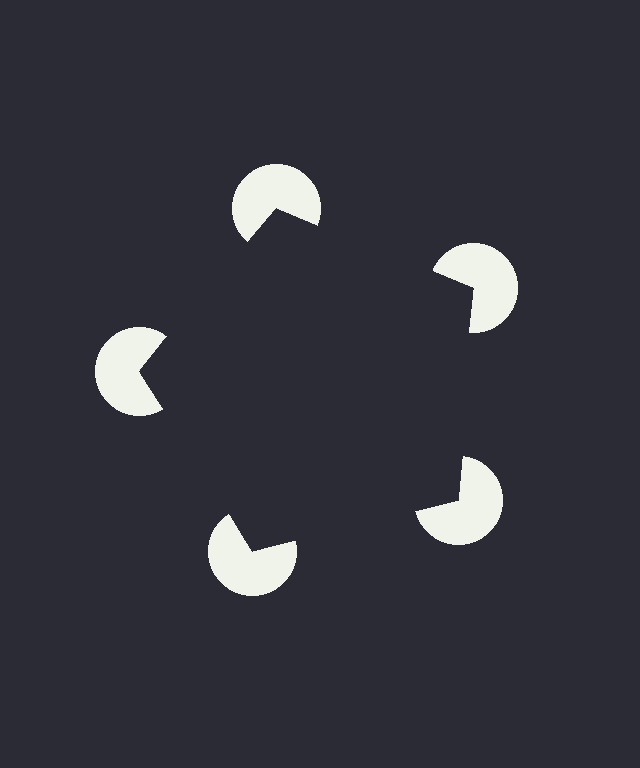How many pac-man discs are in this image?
There are 5 — one at each vertex of the illusory pentagon.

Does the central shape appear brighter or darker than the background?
It typically appears slightly darker than the background, even though no actual brightness change is drawn.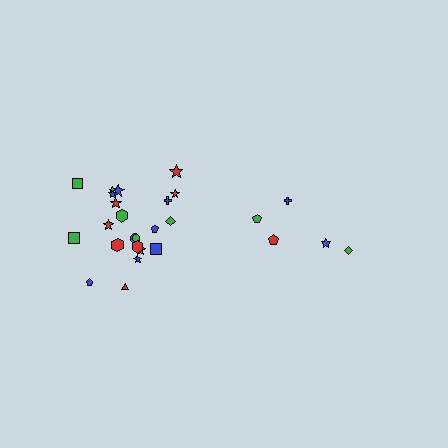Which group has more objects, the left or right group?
The left group.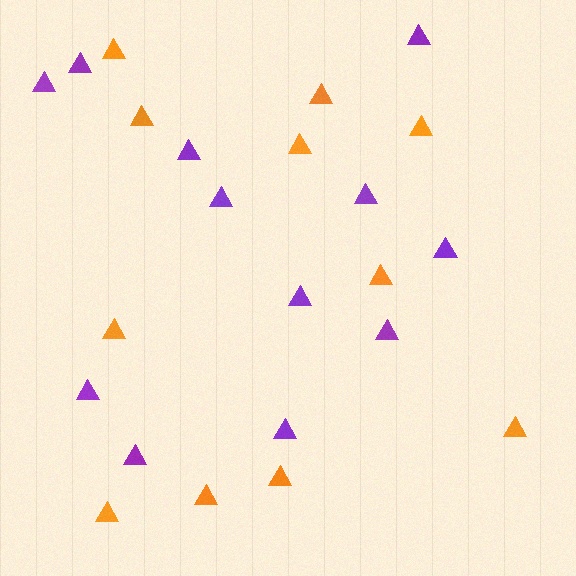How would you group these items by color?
There are 2 groups: one group of purple triangles (12) and one group of orange triangles (11).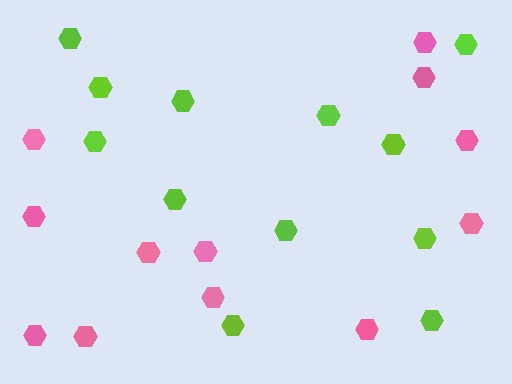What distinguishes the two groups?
There are 2 groups: one group of lime hexagons (12) and one group of pink hexagons (12).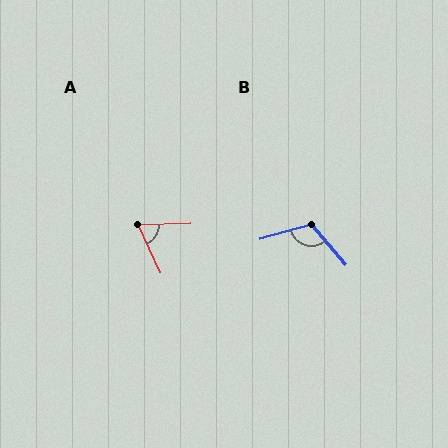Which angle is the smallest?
A, at approximately 66 degrees.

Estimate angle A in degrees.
Approximately 66 degrees.